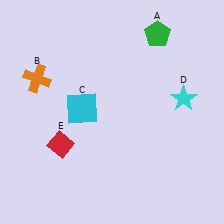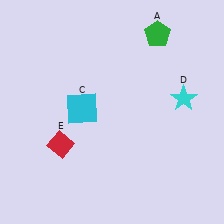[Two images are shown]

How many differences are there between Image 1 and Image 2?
There is 1 difference between the two images.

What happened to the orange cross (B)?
The orange cross (B) was removed in Image 2. It was in the top-left area of Image 1.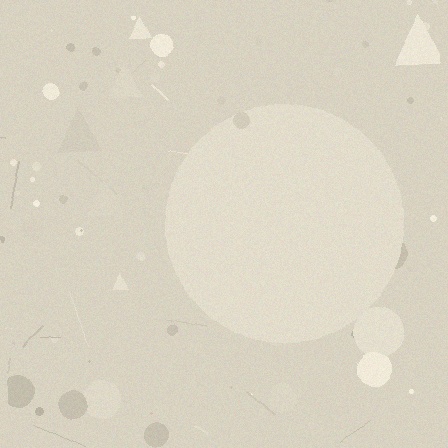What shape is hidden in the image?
A circle is hidden in the image.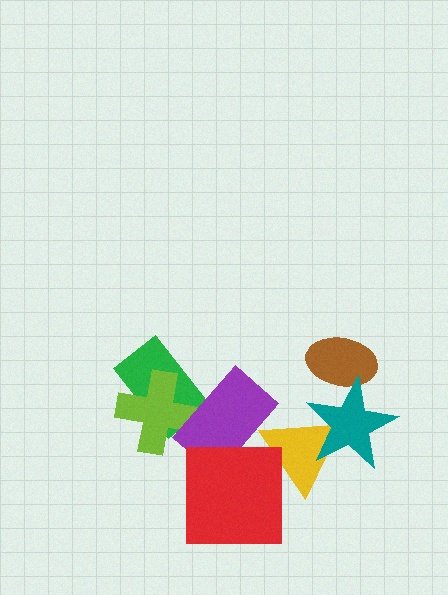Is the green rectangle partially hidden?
Yes, it is partially covered by another shape.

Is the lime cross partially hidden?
Yes, it is partially covered by another shape.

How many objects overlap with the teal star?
2 objects overlap with the teal star.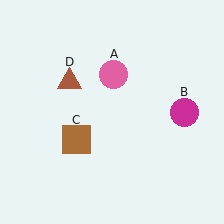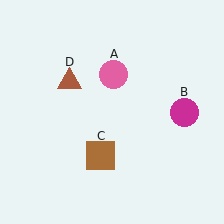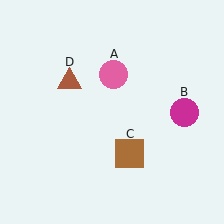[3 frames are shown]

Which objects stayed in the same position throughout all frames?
Pink circle (object A) and magenta circle (object B) and brown triangle (object D) remained stationary.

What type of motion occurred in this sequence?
The brown square (object C) rotated counterclockwise around the center of the scene.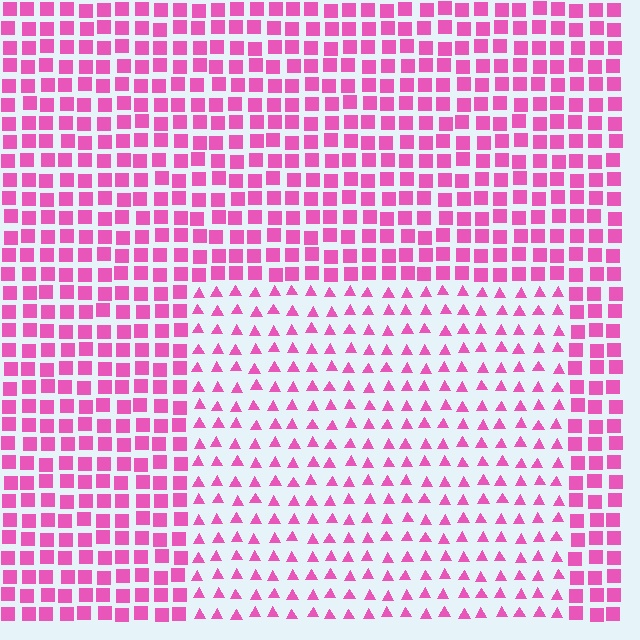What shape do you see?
I see a rectangle.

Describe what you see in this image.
The image is filled with small pink elements arranged in a uniform grid. A rectangle-shaped region contains triangles, while the surrounding area contains squares. The boundary is defined purely by the change in element shape.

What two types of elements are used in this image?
The image uses triangles inside the rectangle region and squares outside it.